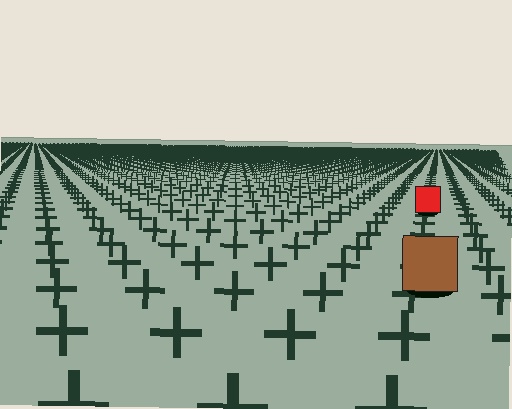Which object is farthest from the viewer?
The red square is farthest from the viewer. It appears smaller and the ground texture around it is denser.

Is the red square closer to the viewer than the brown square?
No. The brown square is closer — you can tell from the texture gradient: the ground texture is coarser near it.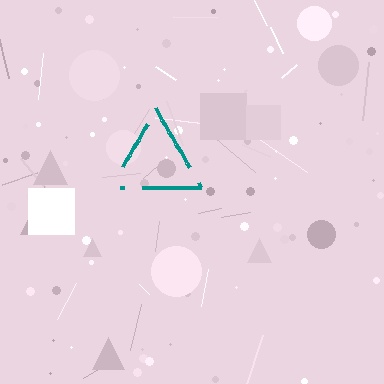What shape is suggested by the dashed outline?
The dashed outline suggests a triangle.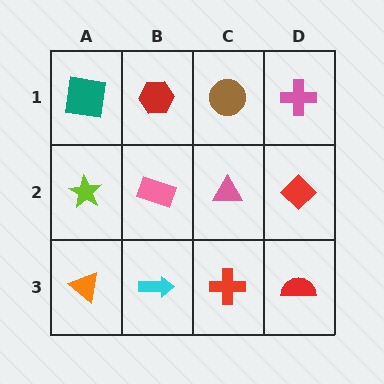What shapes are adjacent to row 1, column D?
A red diamond (row 2, column D), a brown circle (row 1, column C).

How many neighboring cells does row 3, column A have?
2.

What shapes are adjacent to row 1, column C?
A pink triangle (row 2, column C), a red hexagon (row 1, column B), a pink cross (row 1, column D).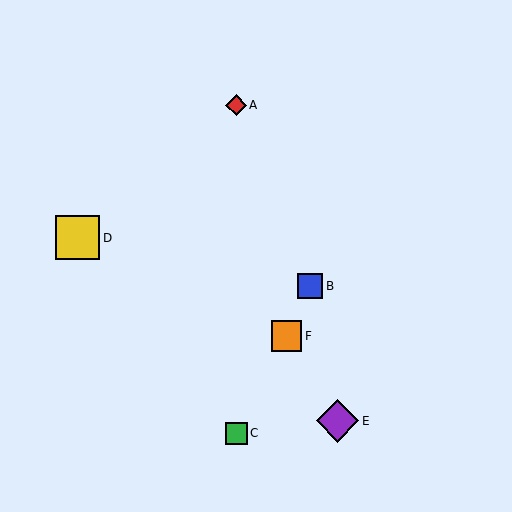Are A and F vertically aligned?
No, A is at x≈236 and F is at x≈286.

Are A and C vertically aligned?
Yes, both are at x≈236.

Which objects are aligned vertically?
Objects A, C are aligned vertically.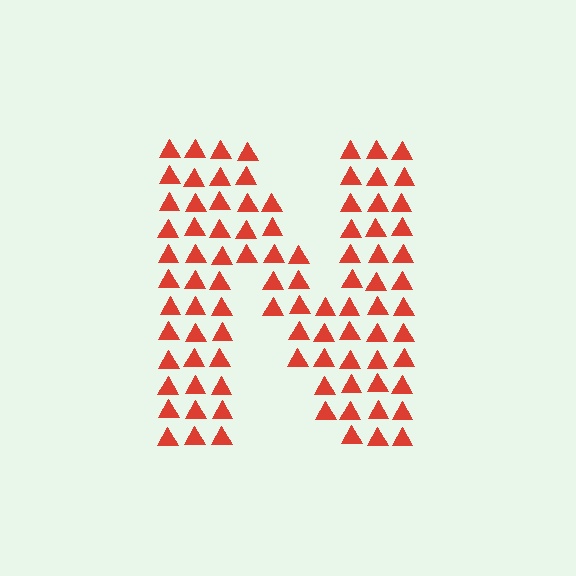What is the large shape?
The large shape is the letter N.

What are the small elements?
The small elements are triangles.